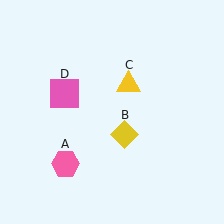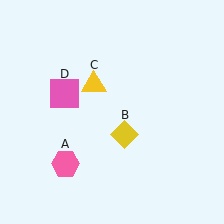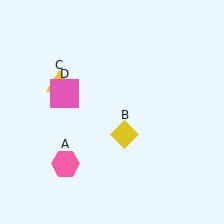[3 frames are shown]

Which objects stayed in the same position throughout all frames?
Pink hexagon (object A) and yellow diamond (object B) and pink square (object D) remained stationary.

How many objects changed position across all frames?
1 object changed position: yellow triangle (object C).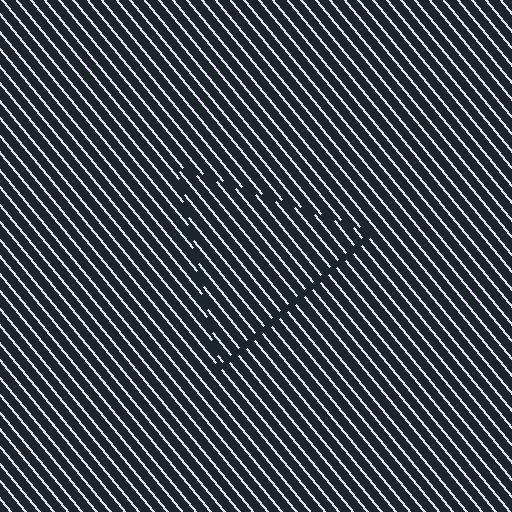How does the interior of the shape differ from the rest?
The interior of the shape contains the same grating, shifted by half a period — the contour is defined by the phase discontinuity where line-ends from the inner and outer gratings abut.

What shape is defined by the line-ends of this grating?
An illusory triangle. The interior of the shape contains the same grating, shifted by half a period — the contour is defined by the phase discontinuity where line-ends from the inner and outer gratings abut.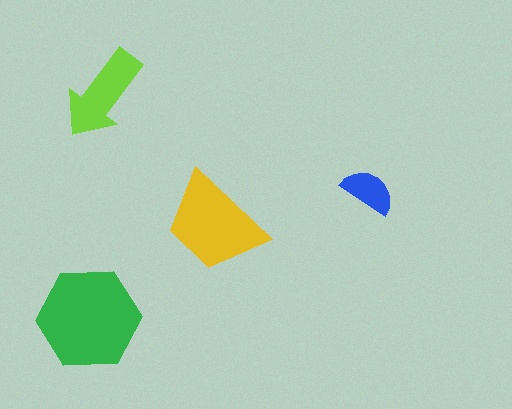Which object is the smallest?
The blue semicircle.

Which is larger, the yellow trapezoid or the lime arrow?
The yellow trapezoid.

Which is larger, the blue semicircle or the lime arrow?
The lime arrow.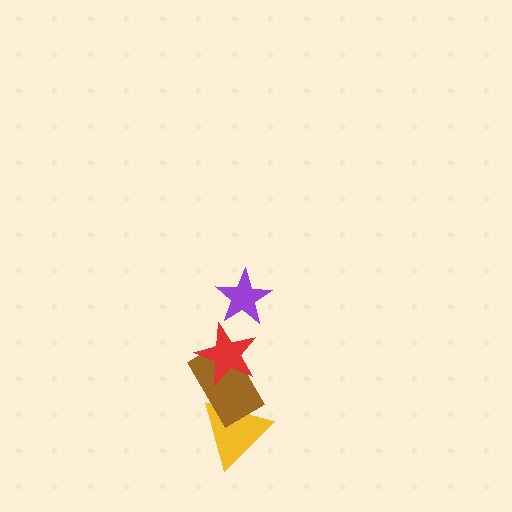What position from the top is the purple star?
The purple star is 1st from the top.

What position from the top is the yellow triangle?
The yellow triangle is 4th from the top.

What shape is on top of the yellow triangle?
The brown rectangle is on top of the yellow triangle.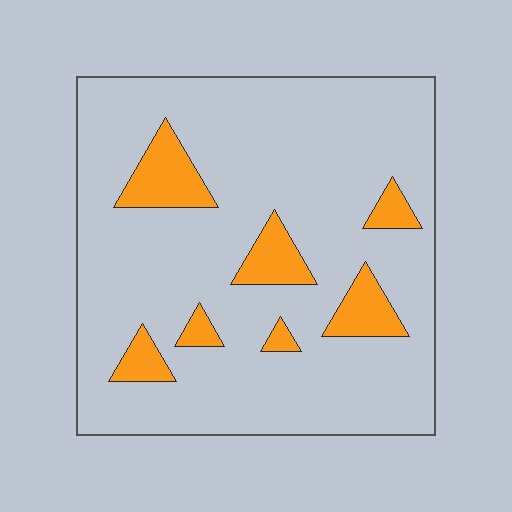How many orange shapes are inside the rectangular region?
7.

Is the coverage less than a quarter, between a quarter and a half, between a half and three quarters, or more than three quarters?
Less than a quarter.